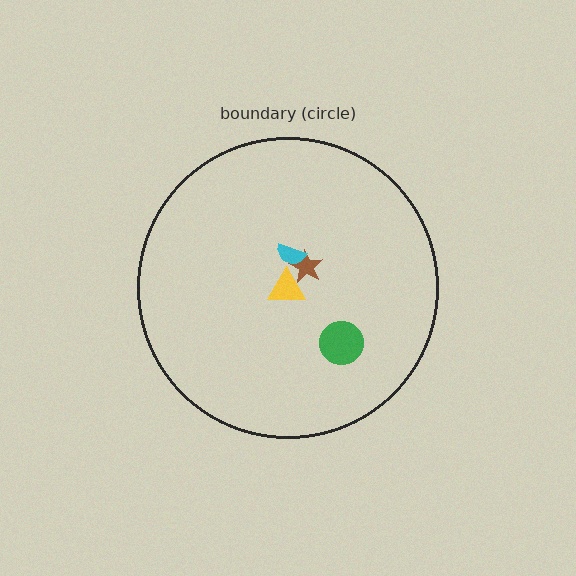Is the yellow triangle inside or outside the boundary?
Inside.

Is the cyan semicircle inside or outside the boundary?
Inside.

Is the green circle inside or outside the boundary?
Inside.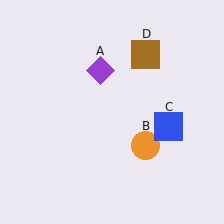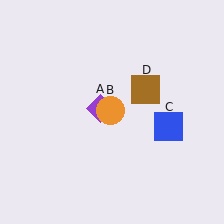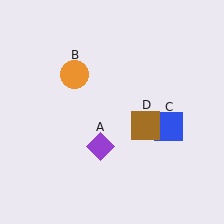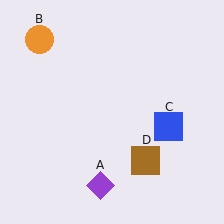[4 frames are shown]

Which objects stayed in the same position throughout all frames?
Blue square (object C) remained stationary.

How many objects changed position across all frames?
3 objects changed position: purple diamond (object A), orange circle (object B), brown square (object D).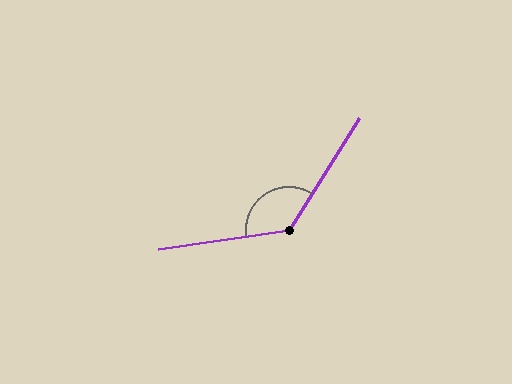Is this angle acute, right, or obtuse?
It is obtuse.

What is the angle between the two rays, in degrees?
Approximately 130 degrees.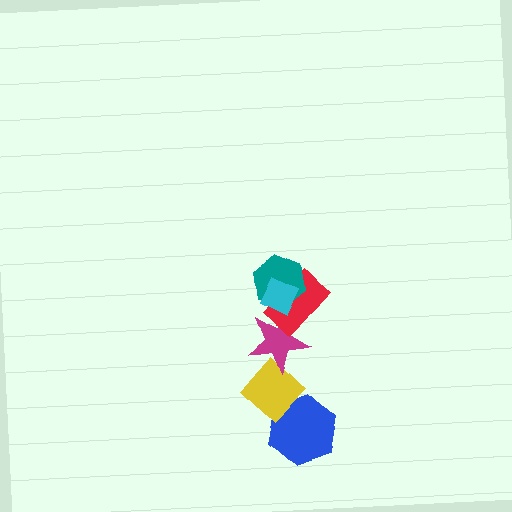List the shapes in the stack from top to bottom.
From top to bottom: the cyan diamond, the teal hexagon, the red rectangle, the magenta star, the yellow diamond, the blue hexagon.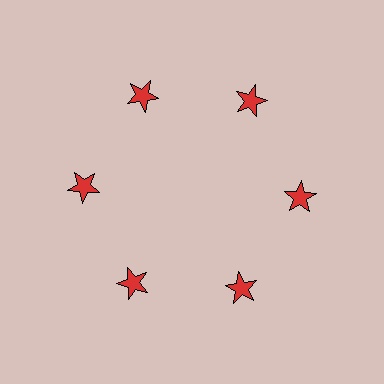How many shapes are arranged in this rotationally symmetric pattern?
There are 6 shapes, arranged in 6 groups of 1.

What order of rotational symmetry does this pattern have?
This pattern has 6-fold rotational symmetry.